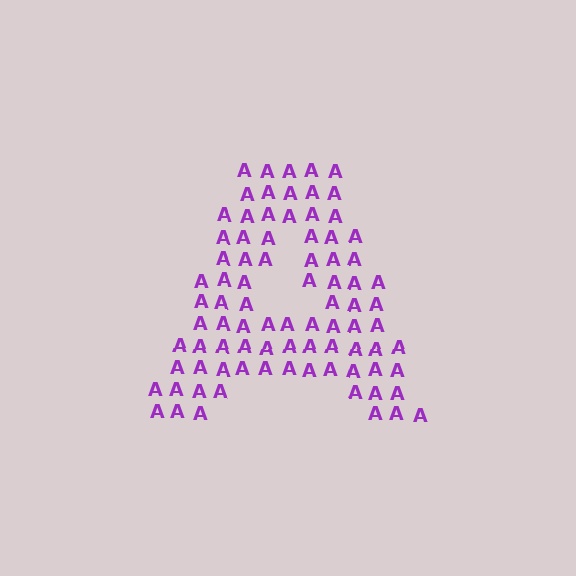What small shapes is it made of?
It is made of small letter A's.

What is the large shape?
The large shape is the letter A.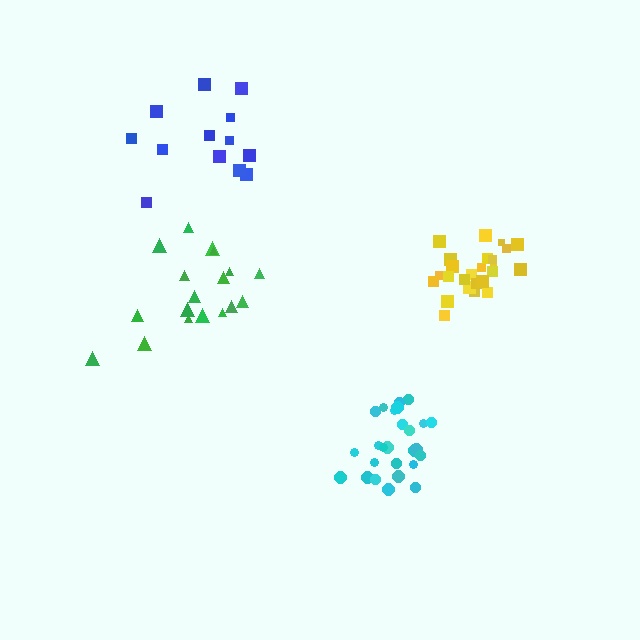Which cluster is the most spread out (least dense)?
Blue.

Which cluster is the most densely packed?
Yellow.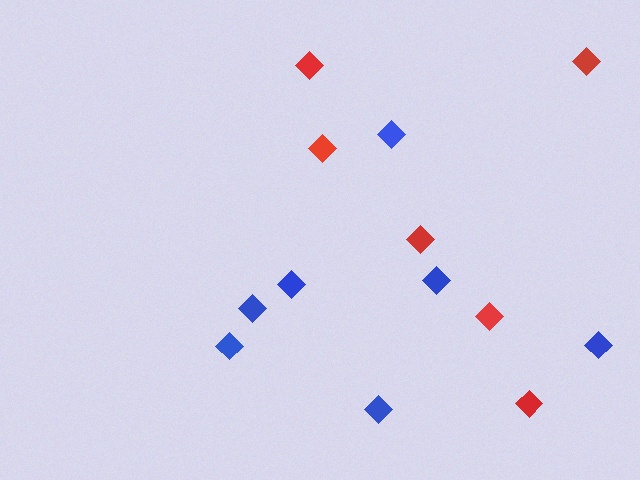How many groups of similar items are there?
There are 2 groups: one group of red diamonds (6) and one group of blue diamonds (7).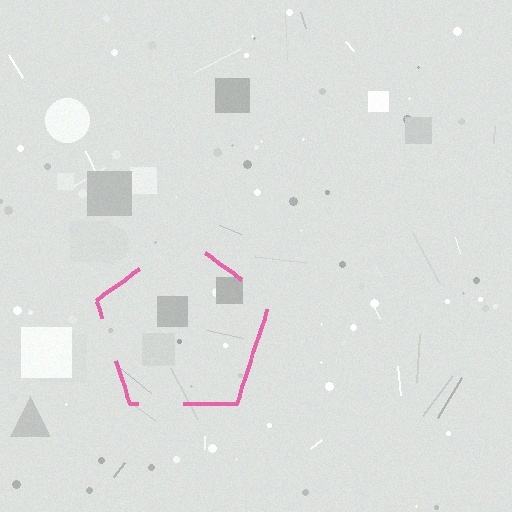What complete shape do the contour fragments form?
The contour fragments form a pentagon.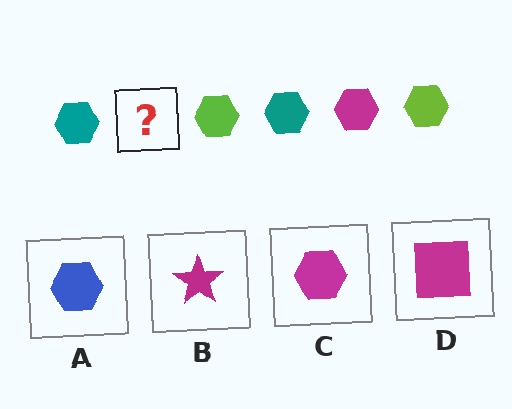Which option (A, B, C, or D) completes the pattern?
C.